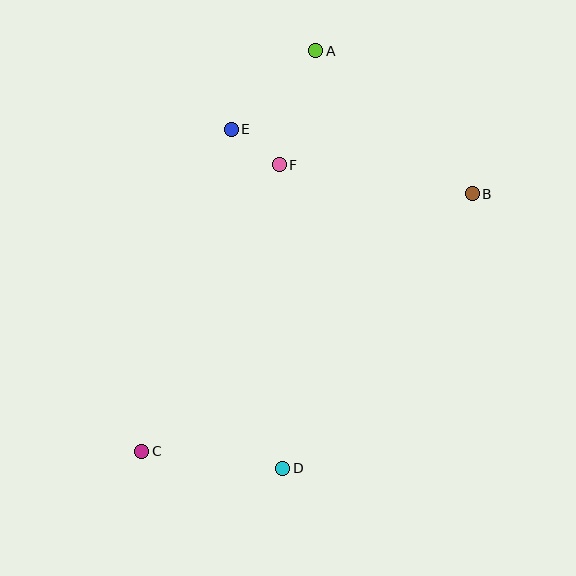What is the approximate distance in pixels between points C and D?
The distance between C and D is approximately 142 pixels.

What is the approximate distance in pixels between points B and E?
The distance between B and E is approximately 249 pixels.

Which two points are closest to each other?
Points E and F are closest to each other.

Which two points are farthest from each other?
Points A and C are farthest from each other.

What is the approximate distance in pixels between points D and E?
The distance between D and E is approximately 343 pixels.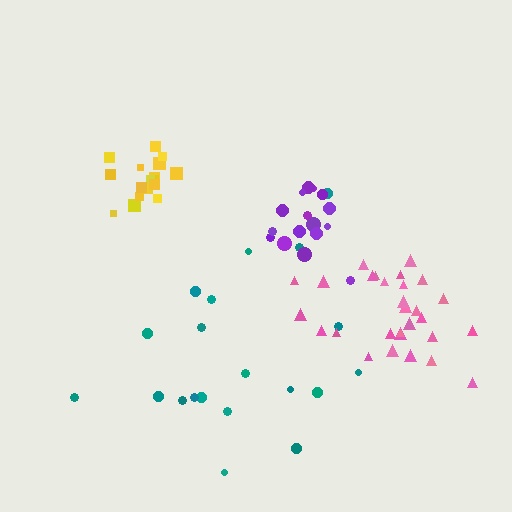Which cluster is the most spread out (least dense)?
Teal.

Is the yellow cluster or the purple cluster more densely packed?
Yellow.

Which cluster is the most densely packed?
Yellow.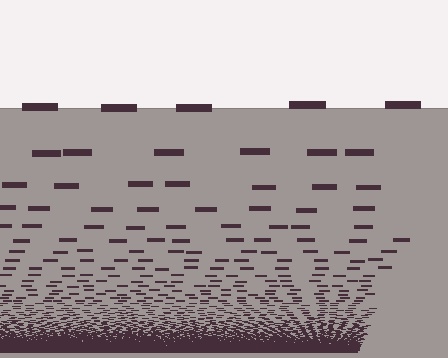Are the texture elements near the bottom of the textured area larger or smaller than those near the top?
Smaller. The gradient is inverted — elements near the bottom are smaller and denser.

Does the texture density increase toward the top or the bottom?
Density increases toward the bottom.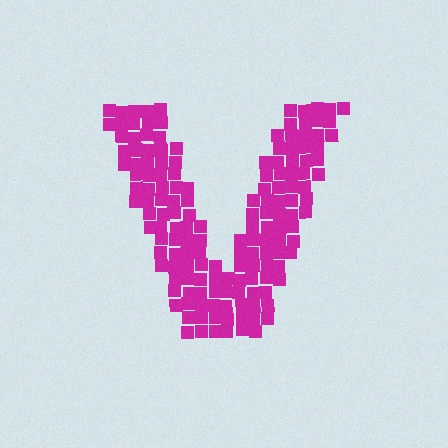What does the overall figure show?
The overall figure shows the letter V.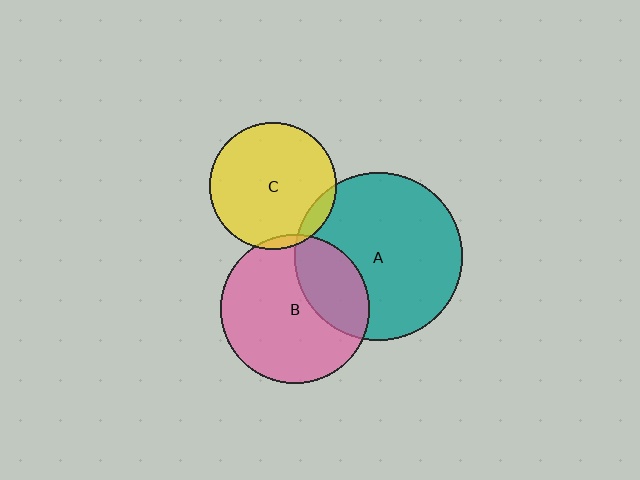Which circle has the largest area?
Circle A (teal).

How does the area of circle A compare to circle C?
Approximately 1.7 times.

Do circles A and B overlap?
Yes.